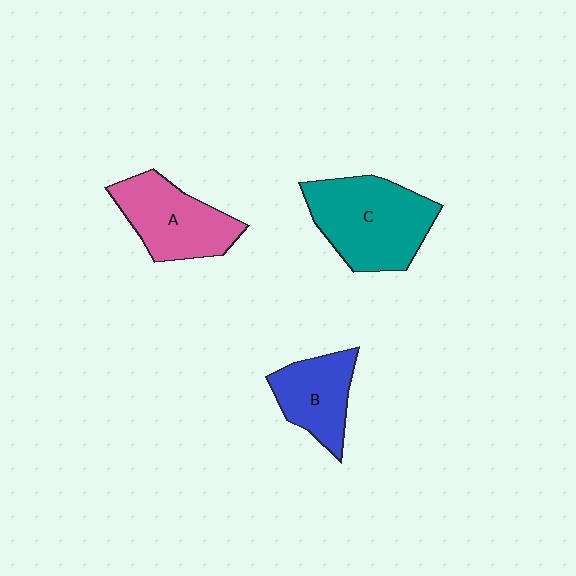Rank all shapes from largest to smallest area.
From largest to smallest: C (teal), A (pink), B (blue).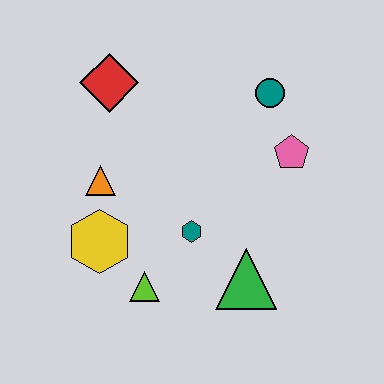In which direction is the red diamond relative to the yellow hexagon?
The red diamond is above the yellow hexagon.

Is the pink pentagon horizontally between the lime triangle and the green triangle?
No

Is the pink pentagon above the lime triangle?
Yes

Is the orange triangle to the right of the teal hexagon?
No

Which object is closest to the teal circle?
The pink pentagon is closest to the teal circle.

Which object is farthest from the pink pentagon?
The yellow hexagon is farthest from the pink pentagon.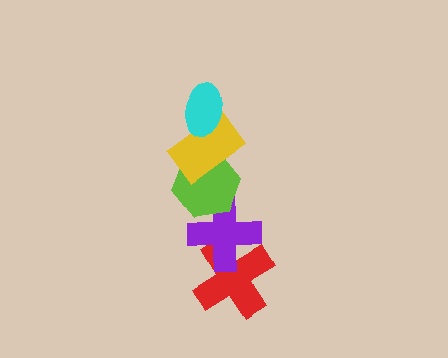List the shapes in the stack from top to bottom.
From top to bottom: the cyan ellipse, the yellow rectangle, the lime hexagon, the purple cross, the red cross.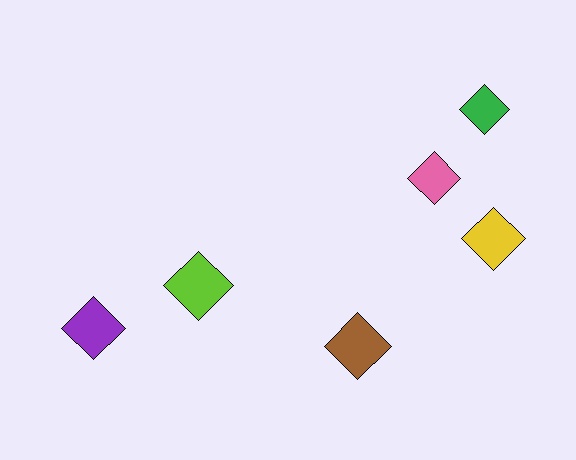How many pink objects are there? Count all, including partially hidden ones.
There is 1 pink object.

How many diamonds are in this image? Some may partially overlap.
There are 6 diamonds.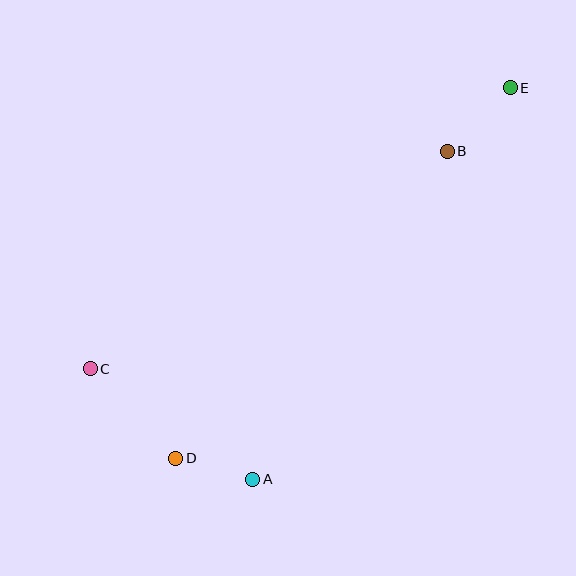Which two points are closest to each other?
Points A and D are closest to each other.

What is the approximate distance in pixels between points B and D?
The distance between B and D is approximately 410 pixels.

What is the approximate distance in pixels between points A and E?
The distance between A and E is approximately 469 pixels.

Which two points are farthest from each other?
Points C and E are farthest from each other.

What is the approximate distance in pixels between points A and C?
The distance between A and C is approximately 196 pixels.